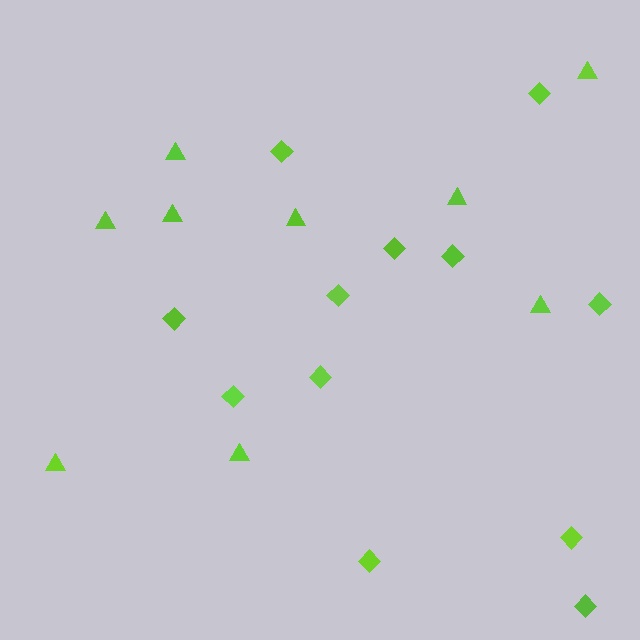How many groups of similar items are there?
There are 2 groups: one group of diamonds (12) and one group of triangles (9).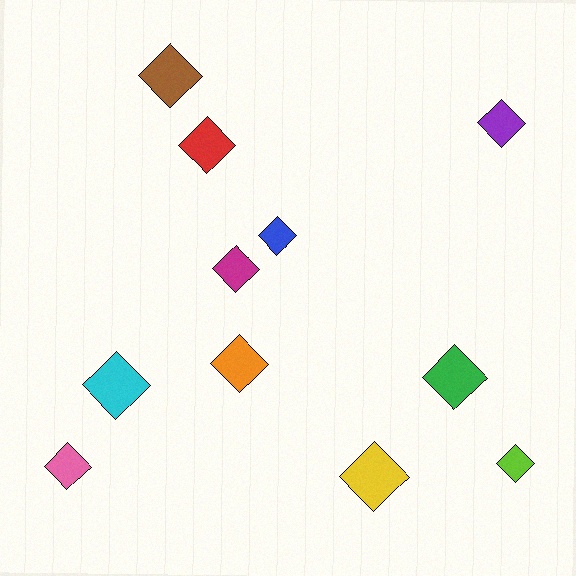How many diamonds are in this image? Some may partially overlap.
There are 11 diamonds.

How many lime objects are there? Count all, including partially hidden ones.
There is 1 lime object.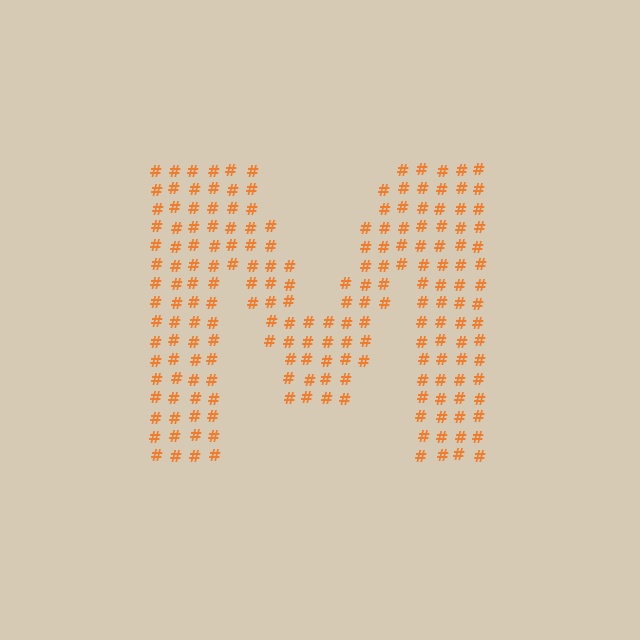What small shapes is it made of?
It is made of small hash symbols.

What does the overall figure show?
The overall figure shows the letter M.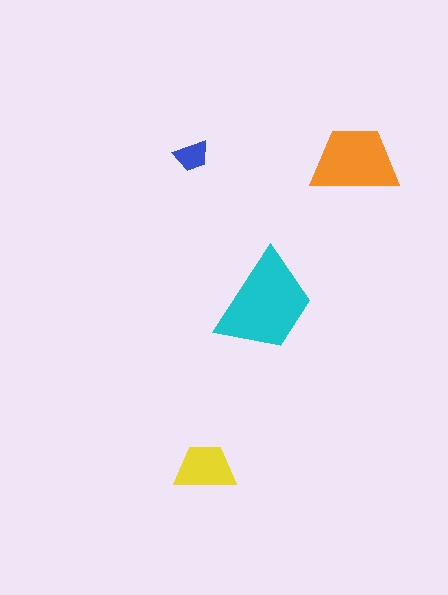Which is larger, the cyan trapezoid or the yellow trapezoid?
The cyan one.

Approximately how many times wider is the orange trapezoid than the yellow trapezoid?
About 1.5 times wider.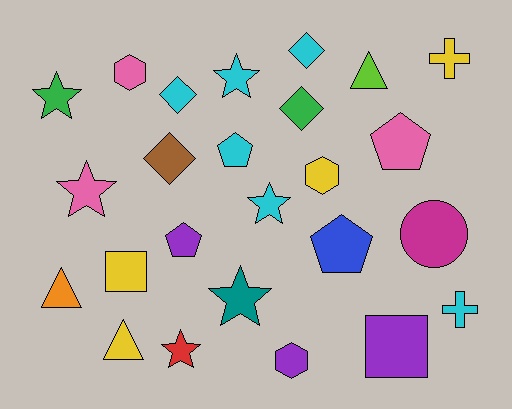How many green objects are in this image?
There are 2 green objects.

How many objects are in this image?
There are 25 objects.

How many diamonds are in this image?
There are 4 diamonds.